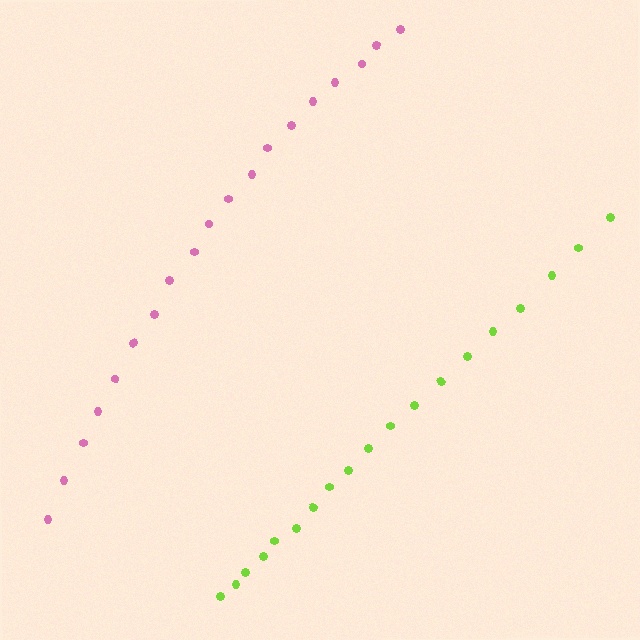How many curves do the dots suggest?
There are 2 distinct paths.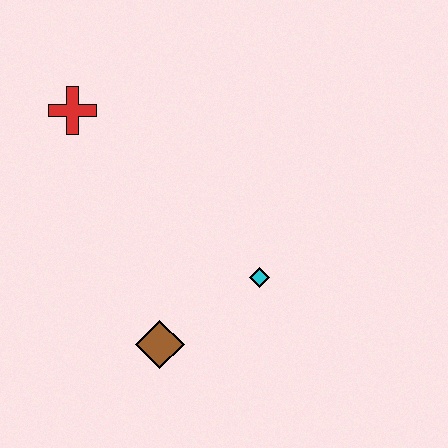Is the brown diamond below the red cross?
Yes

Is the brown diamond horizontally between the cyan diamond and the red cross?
Yes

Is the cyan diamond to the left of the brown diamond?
No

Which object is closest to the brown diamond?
The cyan diamond is closest to the brown diamond.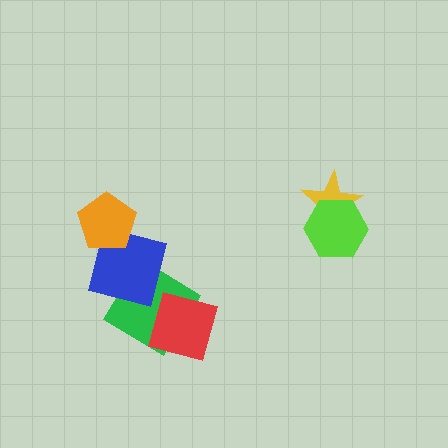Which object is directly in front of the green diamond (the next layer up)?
The blue square is directly in front of the green diamond.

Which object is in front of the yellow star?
The lime hexagon is in front of the yellow star.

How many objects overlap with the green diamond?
2 objects overlap with the green diamond.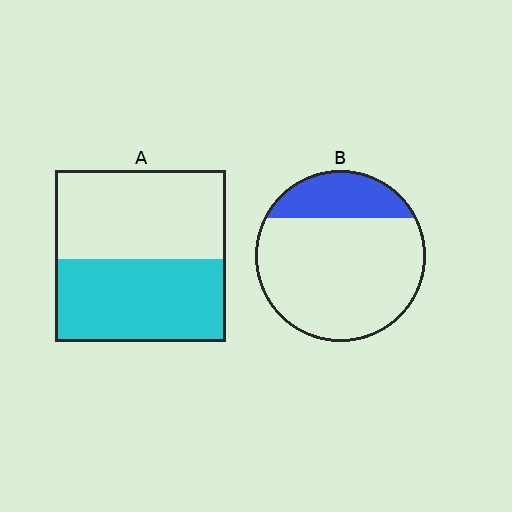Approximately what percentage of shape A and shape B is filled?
A is approximately 50% and B is approximately 25%.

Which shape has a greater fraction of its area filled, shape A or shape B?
Shape A.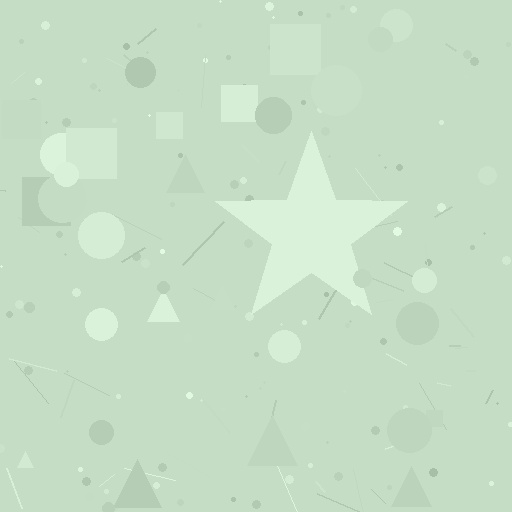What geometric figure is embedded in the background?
A star is embedded in the background.